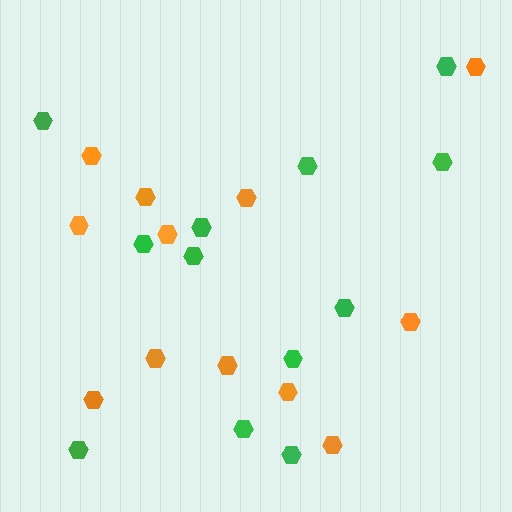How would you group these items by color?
There are 2 groups: one group of green hexagons (12) and one group of orange hexagons (12).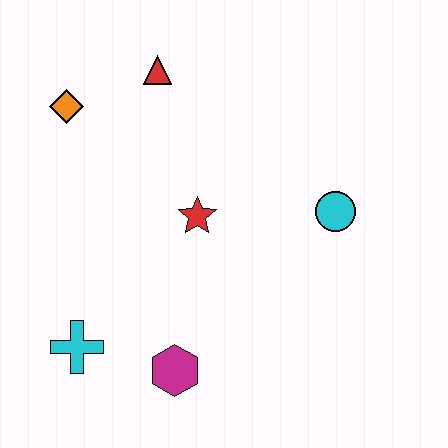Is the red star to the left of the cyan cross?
No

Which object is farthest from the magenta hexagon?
The red triangle is farthest from the magenta hexagon.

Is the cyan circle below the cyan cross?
No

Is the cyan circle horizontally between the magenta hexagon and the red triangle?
No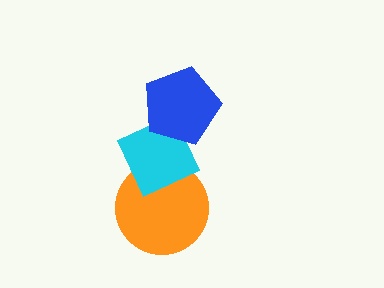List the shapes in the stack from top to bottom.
From top to bottom: the blue pentagon, the cyan diamond, the orange circle.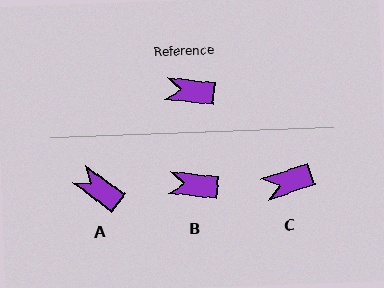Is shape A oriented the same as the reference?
No, it is off by about 30 degrees.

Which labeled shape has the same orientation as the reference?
B.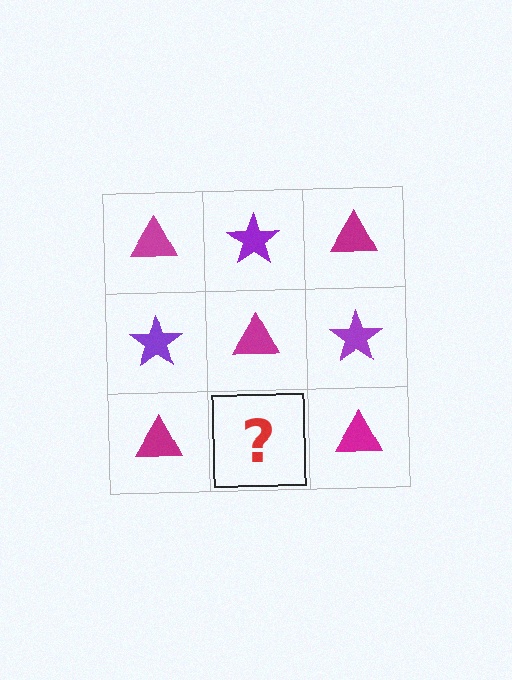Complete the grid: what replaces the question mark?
The question mark should be replaced with a purple star.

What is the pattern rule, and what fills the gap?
The rule is that it alternates magenta triangle and purple star in a checkerboard pattern. The gap should be filled with a purple star.